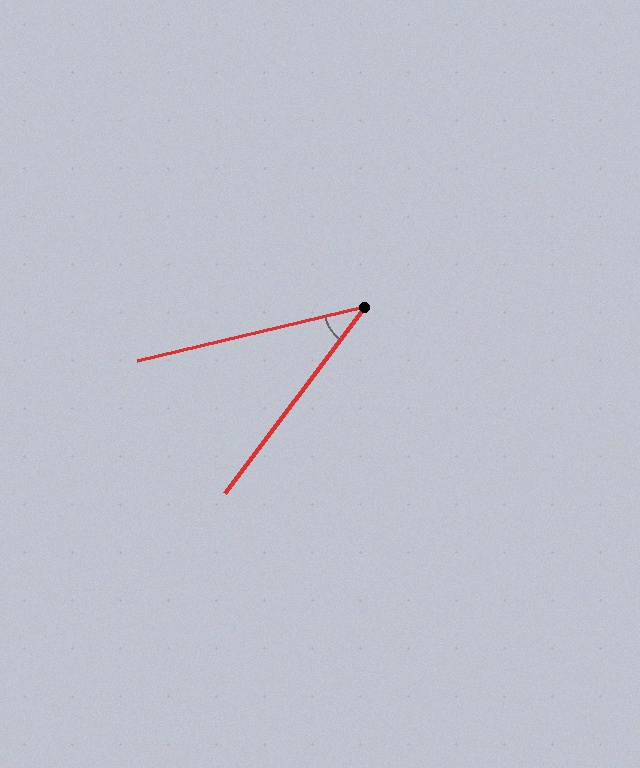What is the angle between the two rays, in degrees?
Approximately 39 degrees.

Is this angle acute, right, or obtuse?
It is acute.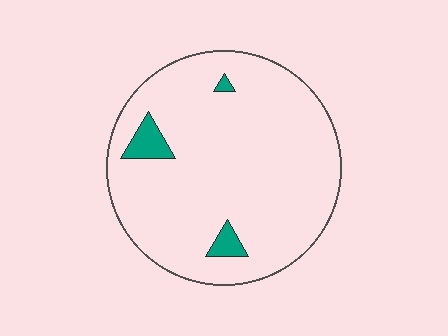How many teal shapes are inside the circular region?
3.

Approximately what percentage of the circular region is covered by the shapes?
Approximately 5%.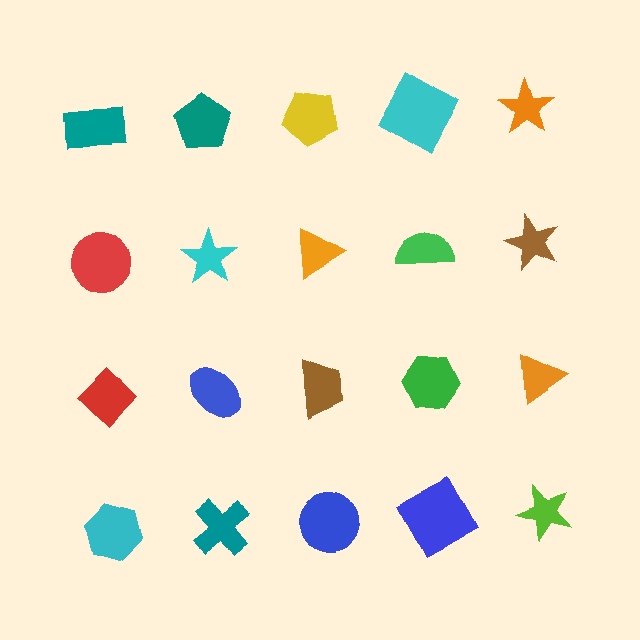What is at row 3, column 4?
A green hexagon.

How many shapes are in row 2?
5 shapes.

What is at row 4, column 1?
A cyan hexagon.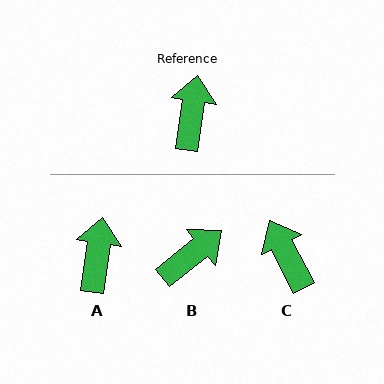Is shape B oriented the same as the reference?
No, it is off by about 43 degrees.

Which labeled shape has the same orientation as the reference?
A.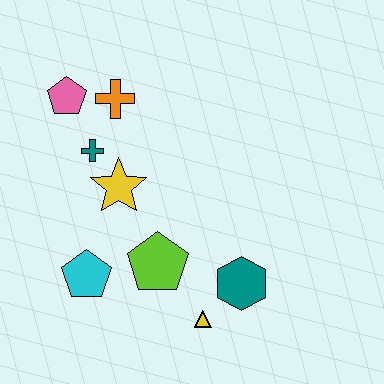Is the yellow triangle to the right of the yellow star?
Yes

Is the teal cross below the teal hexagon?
No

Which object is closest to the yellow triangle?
The teal hexagon is closest to the yellow triangle.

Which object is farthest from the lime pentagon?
The pink pentagon is farthest from the lime pentagon.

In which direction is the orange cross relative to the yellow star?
The orange cross is above the yellow star.